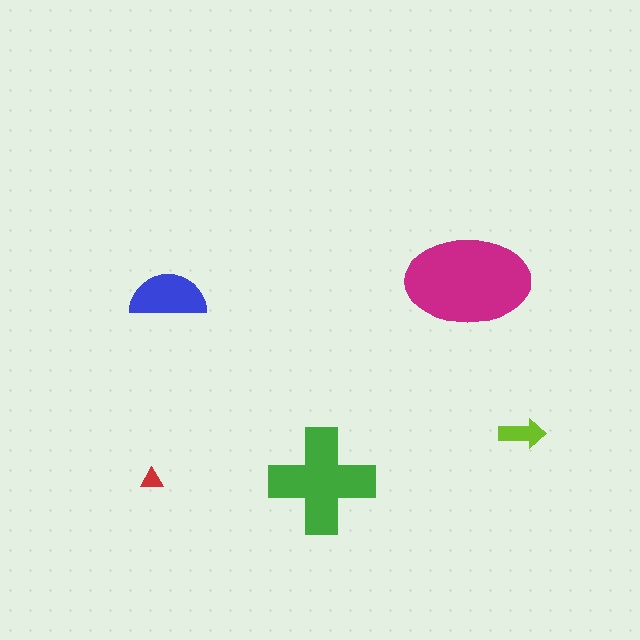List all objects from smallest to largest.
The red triangle, the lime arrow, the blue semicircle, the green cross, the magenta ellipse.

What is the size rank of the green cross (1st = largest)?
2nd.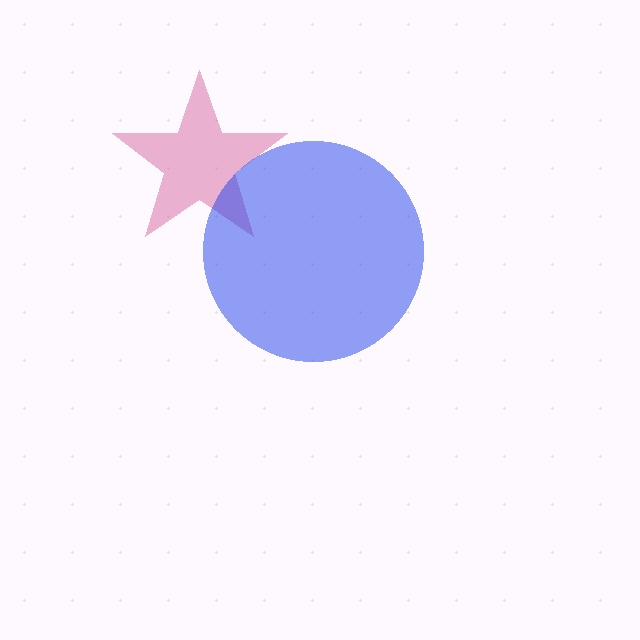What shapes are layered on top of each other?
The layered shapes are: a pink star, a blue circle.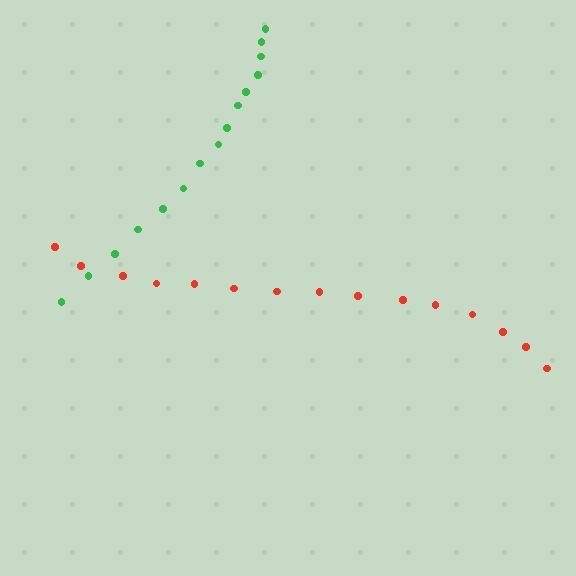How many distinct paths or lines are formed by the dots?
There are 2 distinct paths.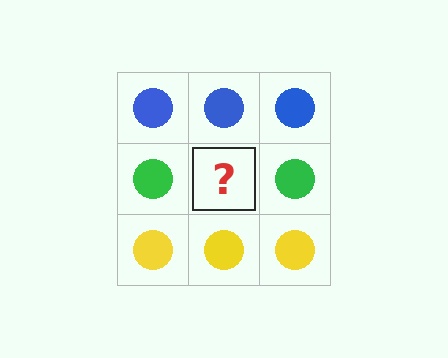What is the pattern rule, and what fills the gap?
The rule is that each row has a consistent color. The gap should be filled with a green circle.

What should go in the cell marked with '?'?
The missing cell should contain a green circle.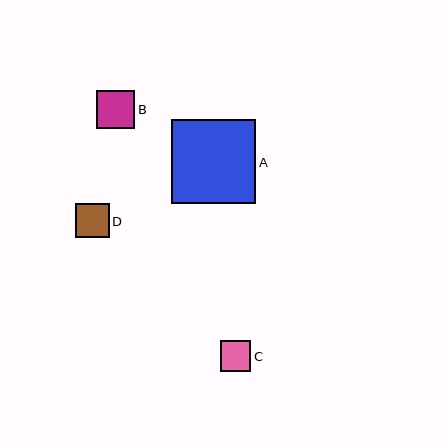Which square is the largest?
Square A is the largest with a size of approximately 84 pixels.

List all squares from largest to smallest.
From largest to smallest: A, B, D, C.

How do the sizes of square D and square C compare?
Square D and square C are approximately the same size.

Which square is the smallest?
Square C is the smallest with a size of approximately 31 pixels.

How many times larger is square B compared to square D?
Square B is approximately 1.1 times the size of square D.